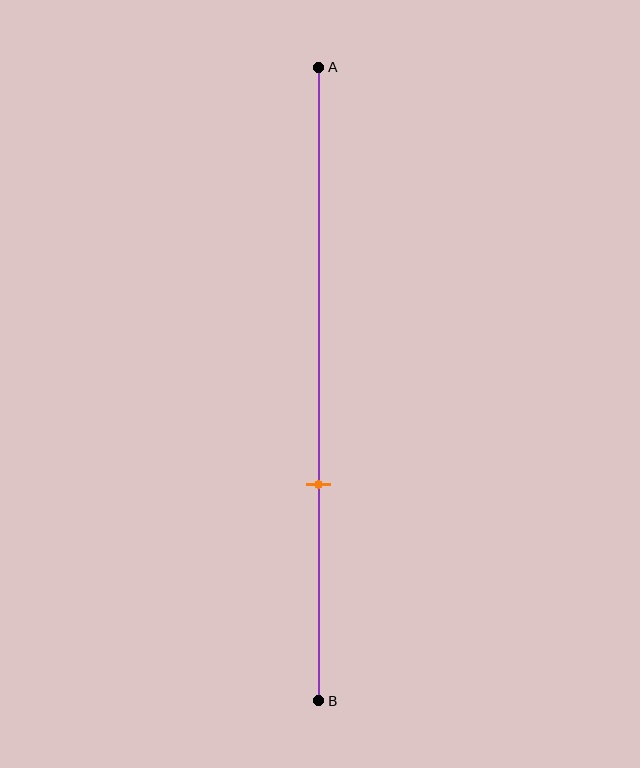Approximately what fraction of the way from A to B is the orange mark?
The orange mark is approximately 65% of the way from A to B.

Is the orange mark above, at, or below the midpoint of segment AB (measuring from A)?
The orange mark is below the midpoint of segment AB.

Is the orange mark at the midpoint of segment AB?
No, the mark is at about 65% from A, not at the 50% midpoint.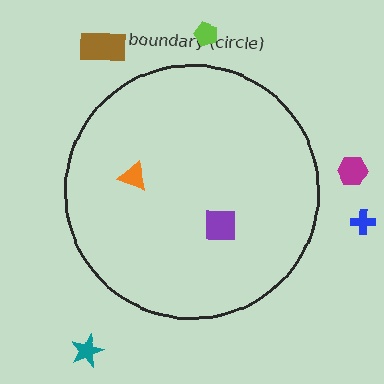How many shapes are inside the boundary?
2 inside, 5 outside.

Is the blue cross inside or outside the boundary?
Outside.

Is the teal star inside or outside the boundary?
Outside.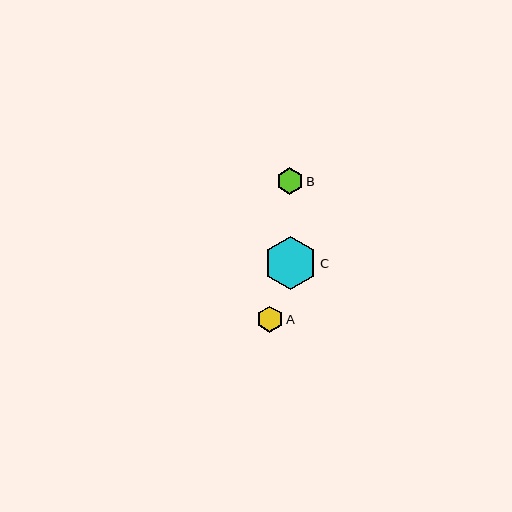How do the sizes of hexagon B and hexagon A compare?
Hexagon B and hexagon A are approximately the same size.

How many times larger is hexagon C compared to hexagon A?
Hexagon C is approximately 2.0 times the size of hexagon A.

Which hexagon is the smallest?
Hexagon A is the smallest with a size of approximately 26 pixels.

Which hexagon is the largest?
Hexagon C is the largest with a size of approximately 53 pixels.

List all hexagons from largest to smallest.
From largest to smallest: C, B, A.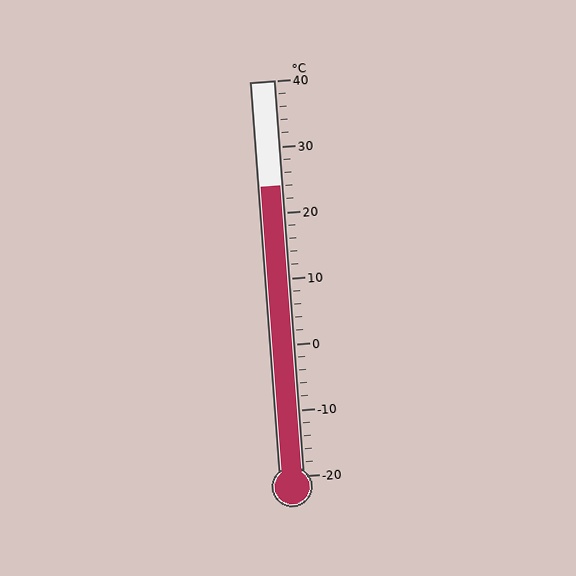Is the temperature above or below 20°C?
The temperature is above 20°C.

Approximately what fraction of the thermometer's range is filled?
The thermometer is filled to approximately 75% of its range.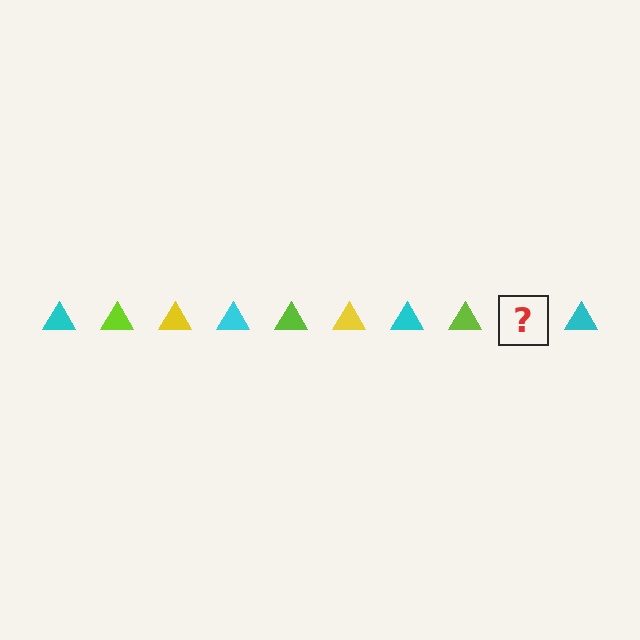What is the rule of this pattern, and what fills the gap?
The rule is that the pattern cycles through cyan, lime, yellow triangles. The gap should be filled with a yellow triangle.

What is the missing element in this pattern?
The missing element is a yellow triangle.